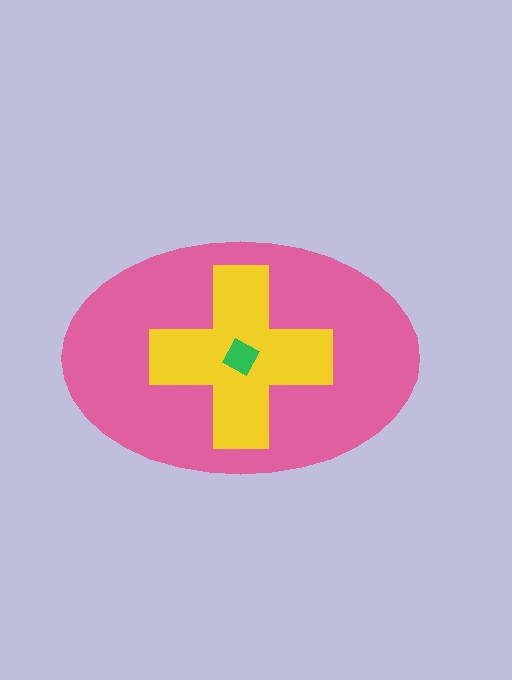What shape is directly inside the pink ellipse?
The yellow cross.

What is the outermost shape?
The pink ellipse.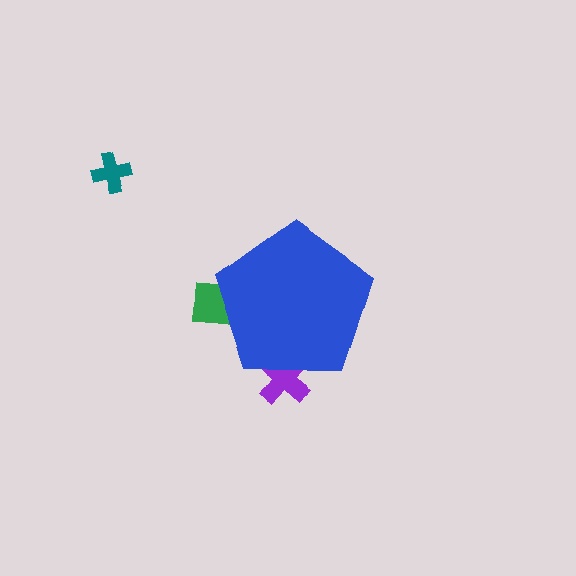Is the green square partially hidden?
Yes, the green square is partially hidden behind the blue pentagon.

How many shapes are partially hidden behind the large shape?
2 shapes are partially hidden.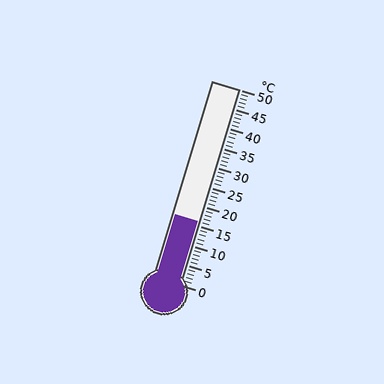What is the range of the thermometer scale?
The thermometer scale ranges from 0°C to 50°C.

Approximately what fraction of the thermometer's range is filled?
The thermometer is filled to approximately 30% of its range.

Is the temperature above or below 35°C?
The temperature is below 35°C.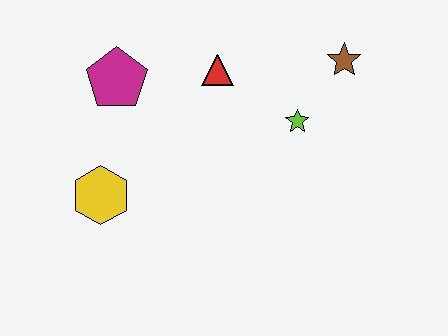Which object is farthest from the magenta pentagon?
The brown star is farthest from the magenta pentagon.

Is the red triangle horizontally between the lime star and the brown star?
No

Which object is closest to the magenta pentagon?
The red triangle is closest to the magenta pentagon.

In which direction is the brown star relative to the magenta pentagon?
The brown star is to the right of the magenta pentagon.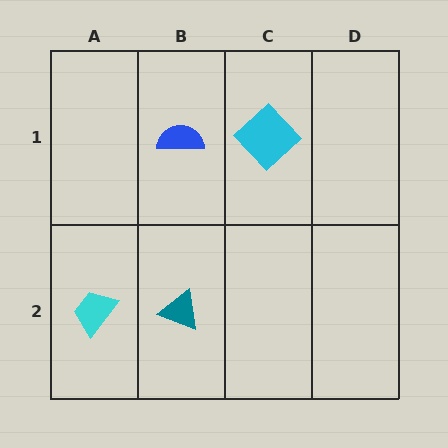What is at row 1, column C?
A cyan diamond.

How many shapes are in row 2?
2 shapes.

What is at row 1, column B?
A blue semicircle.